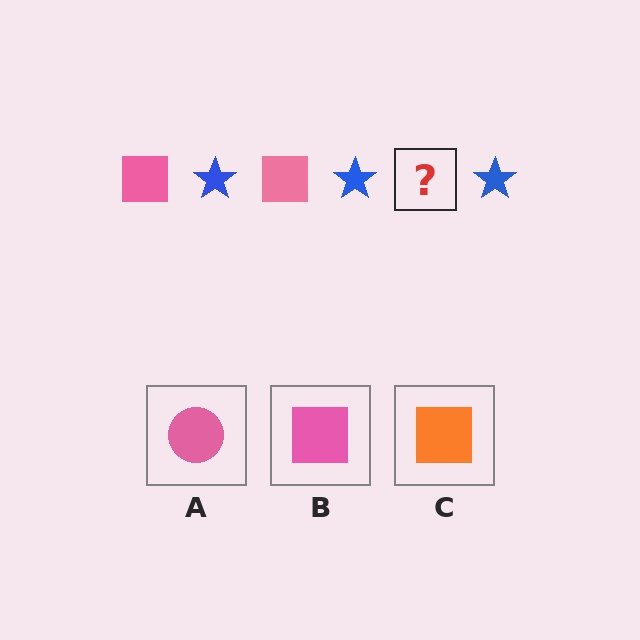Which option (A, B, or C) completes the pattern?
B.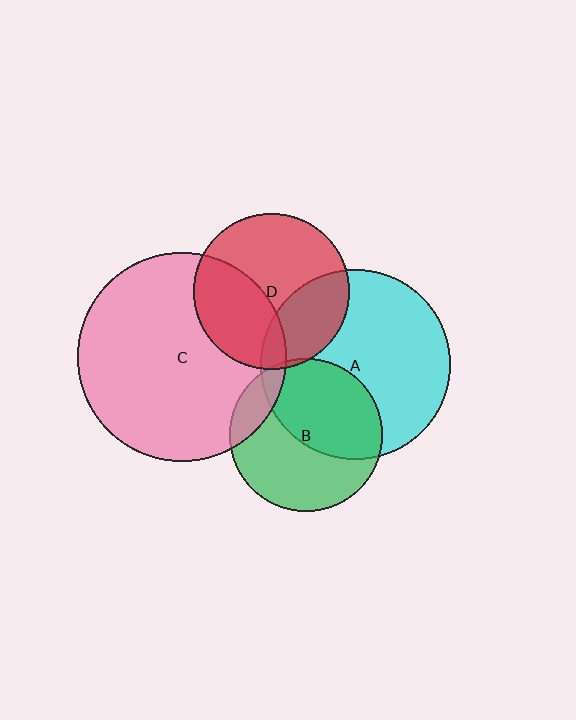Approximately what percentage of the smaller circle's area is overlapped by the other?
Approximately 30%.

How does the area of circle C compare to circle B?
Approximately 1.9 times.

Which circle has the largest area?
Circle C (pink).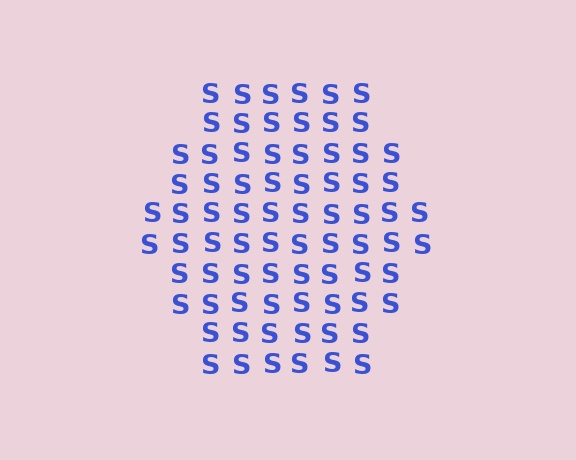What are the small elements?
The small elements are letter S's.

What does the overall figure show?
The overall figure shows a hexagon.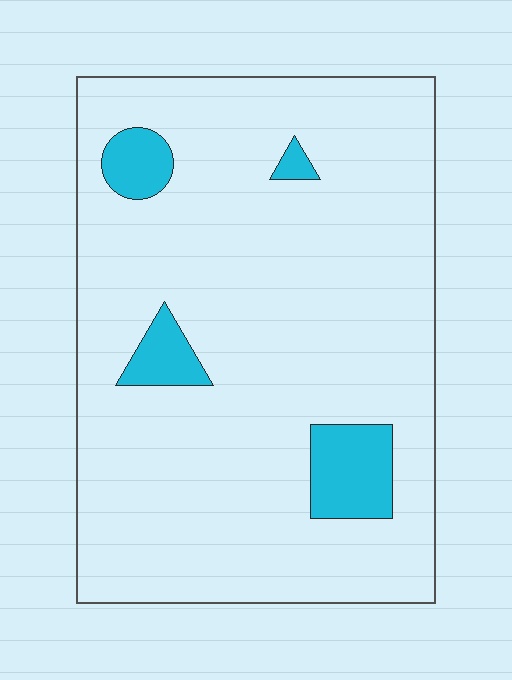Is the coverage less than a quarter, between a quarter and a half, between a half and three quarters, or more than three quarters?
Less than a quarter.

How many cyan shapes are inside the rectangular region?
4.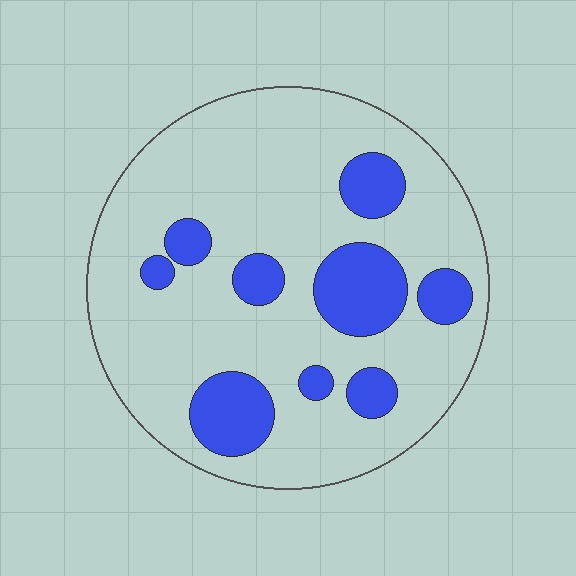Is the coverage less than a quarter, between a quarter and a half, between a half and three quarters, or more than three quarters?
Less than a quarter.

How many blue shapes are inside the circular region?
9.